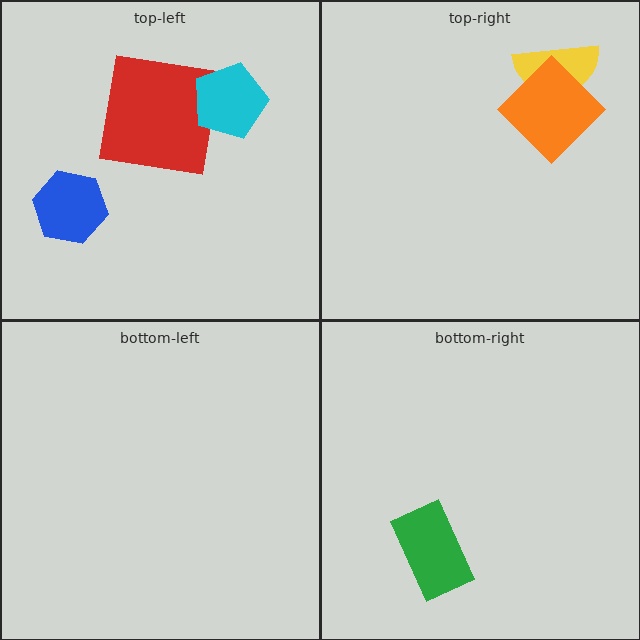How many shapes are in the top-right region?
2.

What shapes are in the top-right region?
The yellow semicircle, the orange diamond.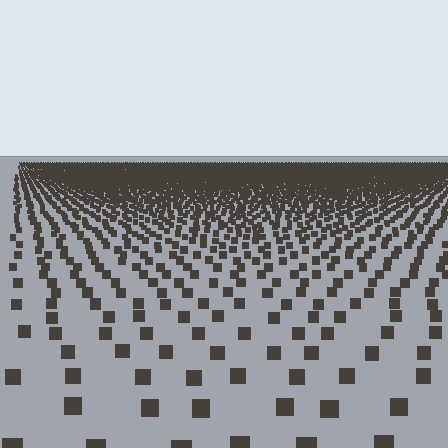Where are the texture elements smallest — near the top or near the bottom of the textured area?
Near the top.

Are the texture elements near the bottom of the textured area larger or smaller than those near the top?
Larger. Near the bottom, elements are closer to the viewer and appear at a bigger on-screen size.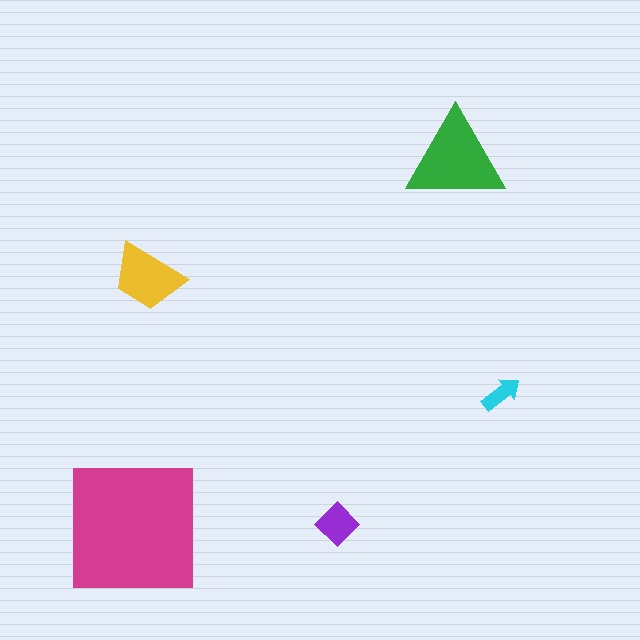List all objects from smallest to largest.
The cyan arrow, the purple diamond, the yellow trapezoid, the green triangle, the magenta square.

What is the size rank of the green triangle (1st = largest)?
2nd.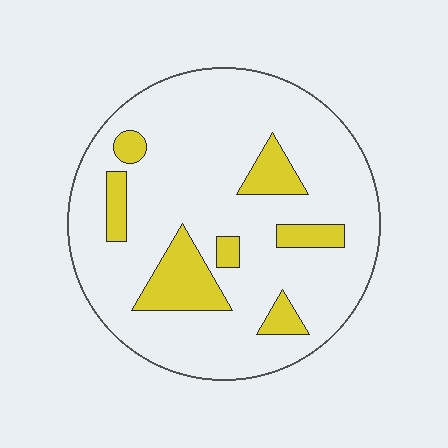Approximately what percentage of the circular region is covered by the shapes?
Approximately 15%.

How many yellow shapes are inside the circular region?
7.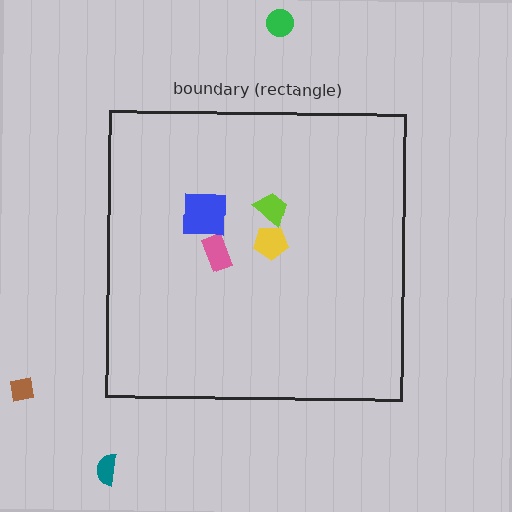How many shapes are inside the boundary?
4 inside, 3 outside.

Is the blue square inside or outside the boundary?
Inside.